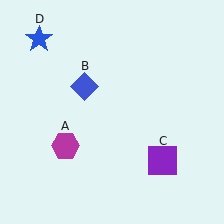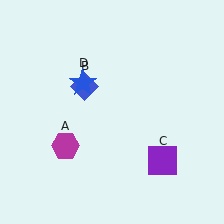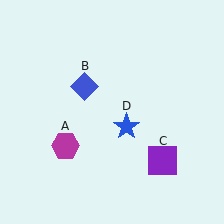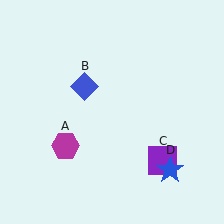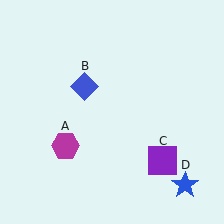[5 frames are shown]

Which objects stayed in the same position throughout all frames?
Magenta hexagon (object A) and blue diamond (object B) and purple square (object C) remained stationary.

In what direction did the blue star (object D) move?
The blue star (object D) moved down and to the right.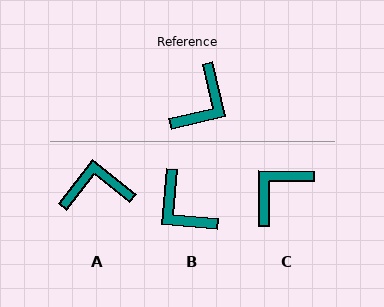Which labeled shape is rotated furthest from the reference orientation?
C, about 166 degrees away.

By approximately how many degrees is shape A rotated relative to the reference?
Approximately 128 degrees counter-clockwise.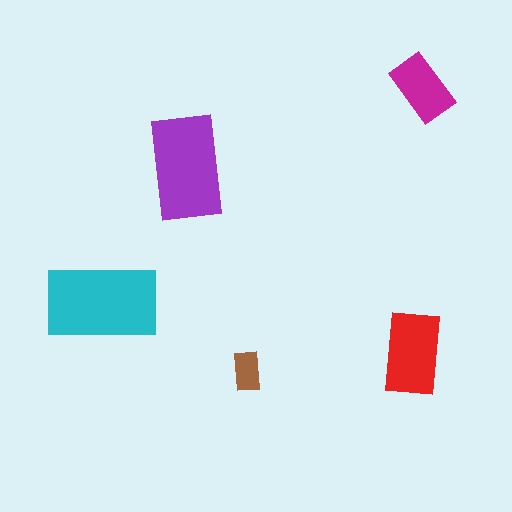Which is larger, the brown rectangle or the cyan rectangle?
The cyan one.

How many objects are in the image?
There are 5 objects in the image.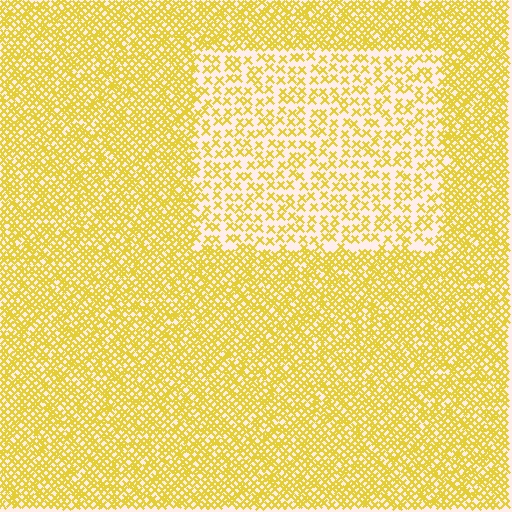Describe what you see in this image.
The image contains small yellow elements arranged at two different densities. A rectangle-shaped region is visible where the elements are less densely packed than the surrounding area.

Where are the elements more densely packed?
The elements are more densely packed outside the rectangle boundary.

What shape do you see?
I see a rectangle.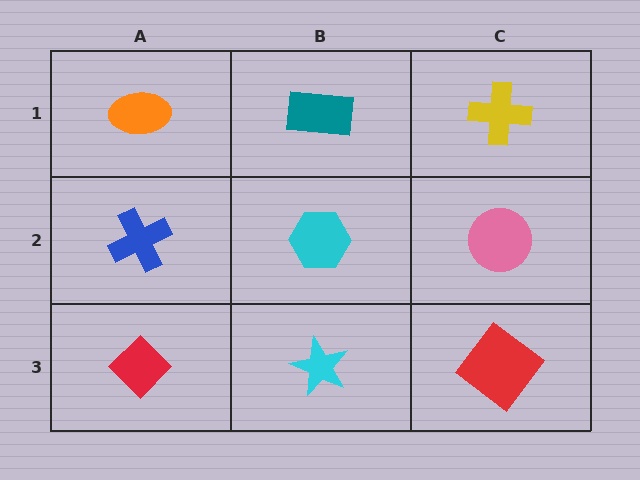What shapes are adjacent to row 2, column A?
An orange ellipse (row 1, column A), a red diamond (row 3, column A), a cyan hexagon (row 2, column B).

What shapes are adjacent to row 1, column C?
A pink circle (row 2, column C), a teal rectangle (row 1, column B).